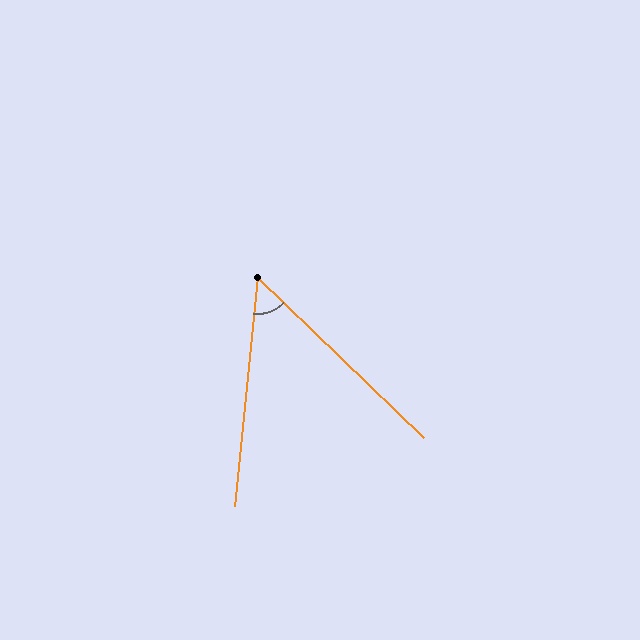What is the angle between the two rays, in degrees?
Approximately 52 degrees.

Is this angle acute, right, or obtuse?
It is acute.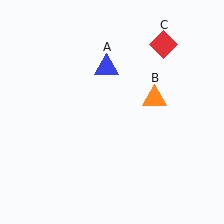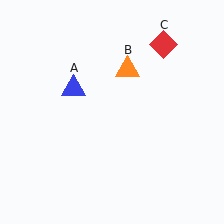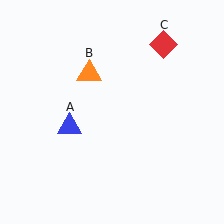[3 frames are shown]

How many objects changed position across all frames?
2 objects changed position: blue triangle (object A), orange triangle (object B).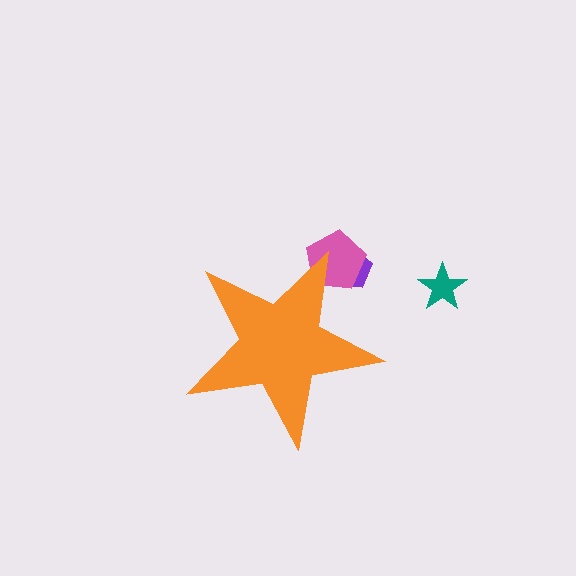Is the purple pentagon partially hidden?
Yes, the purple pentagon is partially hidden behind the orange star.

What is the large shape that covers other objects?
An orange star.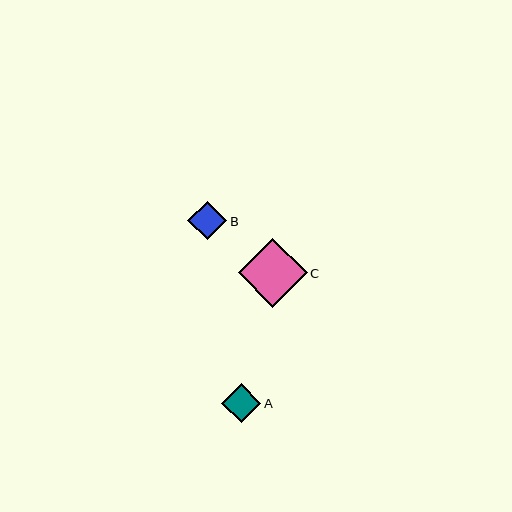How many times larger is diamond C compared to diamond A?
Diamond C is approximately 1.8 times the size of diamond A.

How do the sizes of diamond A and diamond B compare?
Diamond A and diamond B are approximately the same size.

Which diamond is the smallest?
Diamond B is the smallest with a size of approximately 39 pixels.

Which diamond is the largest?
Diamond C is the largest with a size of approximately 69 pixels.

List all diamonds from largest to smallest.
From largest to smallest: C, A, B.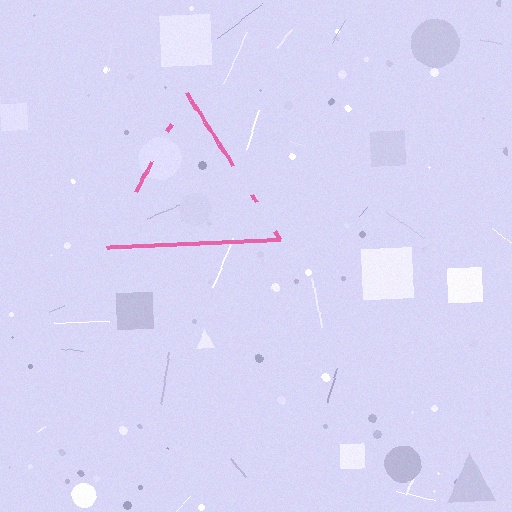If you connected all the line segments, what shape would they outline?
They would outline a triangle.